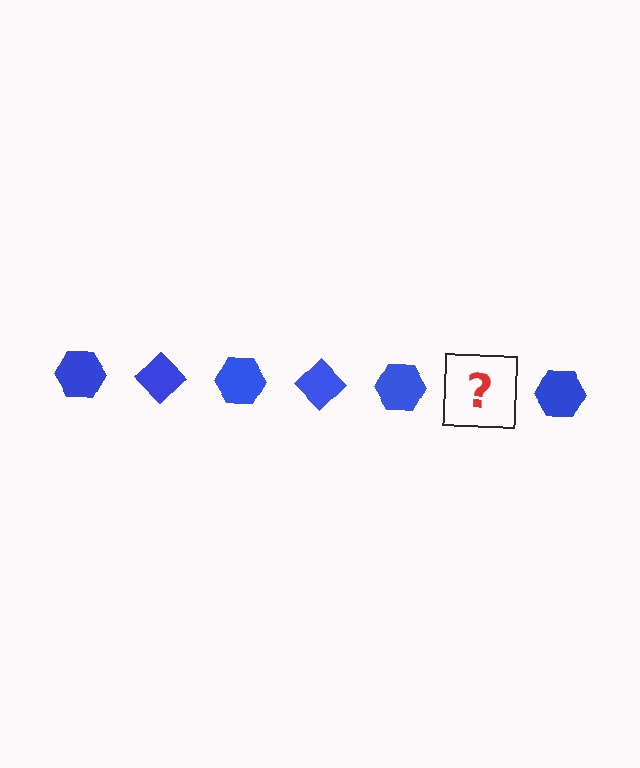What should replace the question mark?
The question mark should be replaced with a blue diamond.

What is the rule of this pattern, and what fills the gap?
The rule is that the pattern cycles through hexagon, diamond shapes in blue. The gap should be filled with a blue diamond.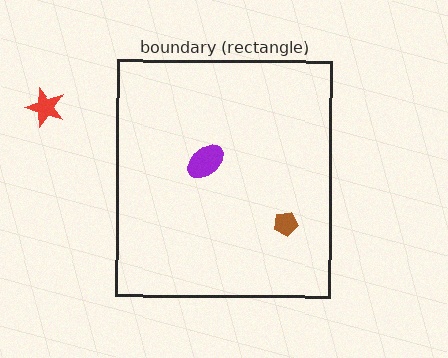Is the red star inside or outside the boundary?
Outside.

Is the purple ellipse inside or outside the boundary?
Inside.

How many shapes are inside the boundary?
2 inside, 1 outside.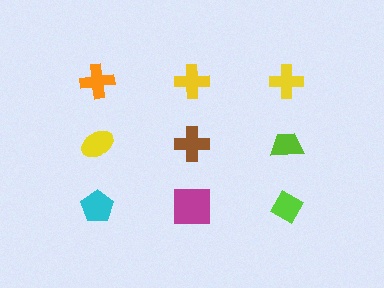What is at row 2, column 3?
A lime trapezoid.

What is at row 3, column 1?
A cyan pentagon.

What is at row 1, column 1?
An orange cross.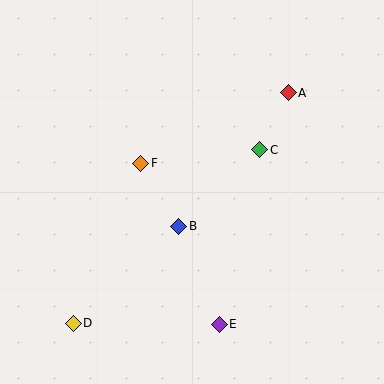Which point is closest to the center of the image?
Point B at (179, 226) is closest to the center.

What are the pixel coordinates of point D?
Point D is at (73, 323).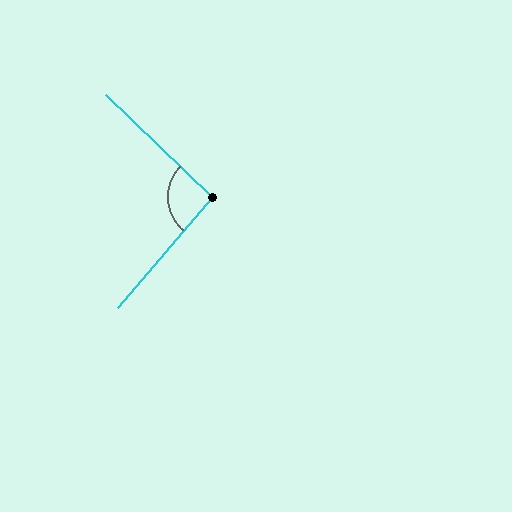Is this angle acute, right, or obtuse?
It is approximately a right angle.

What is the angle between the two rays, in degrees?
Approximately 94 degrees.